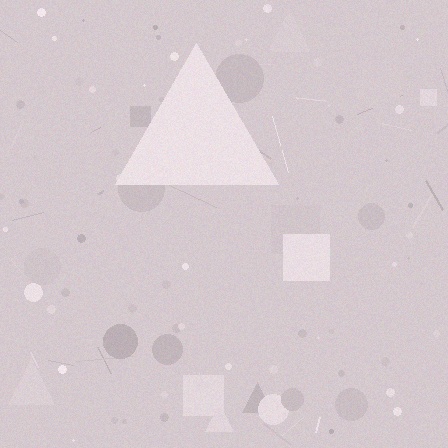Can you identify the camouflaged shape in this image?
The camouflaged shape is a triangle.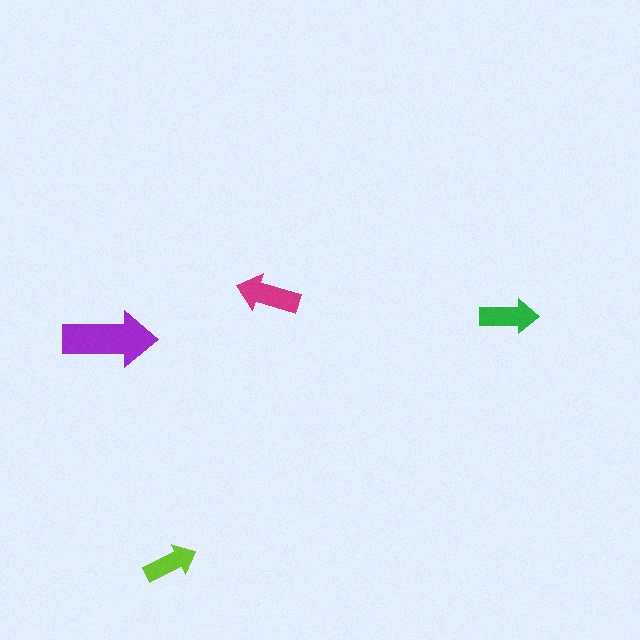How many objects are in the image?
There are 4 objects in the image.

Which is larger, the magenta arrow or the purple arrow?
The purple one.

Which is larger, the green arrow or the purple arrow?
The purple one.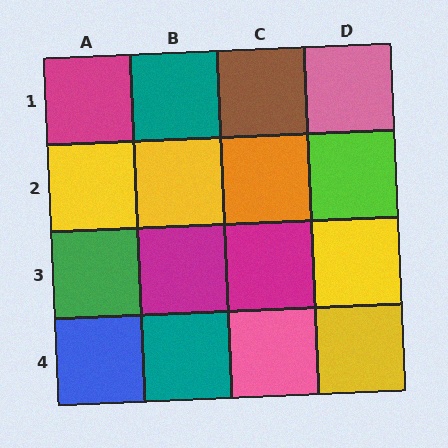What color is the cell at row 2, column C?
Orange.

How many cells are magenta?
3 cells are magenta.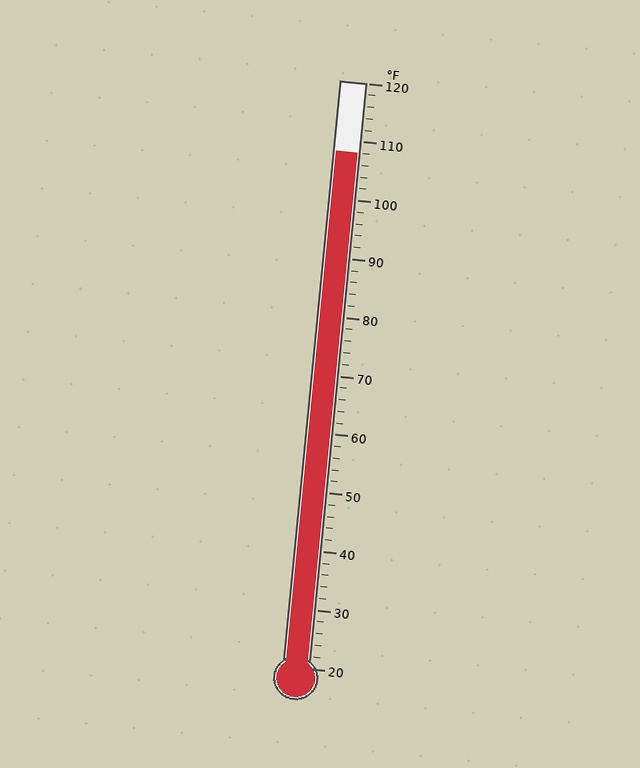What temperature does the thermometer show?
The thermometer shows approximately 108°F.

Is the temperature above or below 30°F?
The temperature is above 30°F.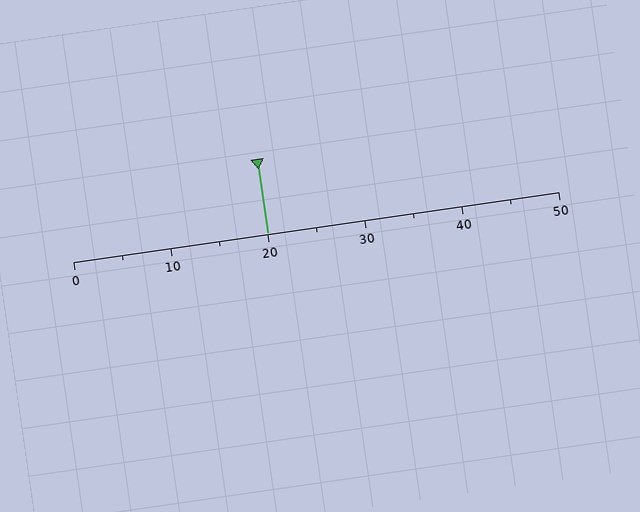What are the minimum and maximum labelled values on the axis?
The axis runs from 0 to 50.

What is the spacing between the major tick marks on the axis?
The major ticks are spaced 10 apart.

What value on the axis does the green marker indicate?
The marker indicates approximately 20.